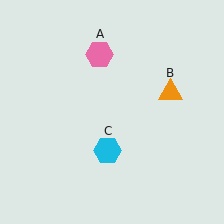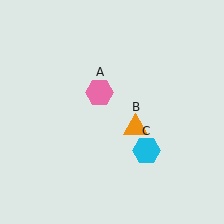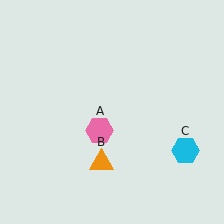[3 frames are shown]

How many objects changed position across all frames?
3 objects changed position: pink hexagon (object A), orange triangle (object B), cyan hexagon (object C).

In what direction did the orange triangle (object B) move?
The orange triangle (object B) moved down and to the left.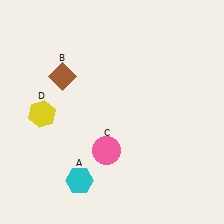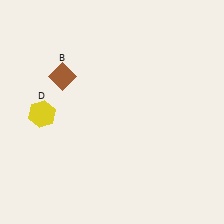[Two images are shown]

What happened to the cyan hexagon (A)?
The cyan hexagon (A) was removed in Image 2. It was in the bottom-left area of Image 1.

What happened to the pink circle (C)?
The pink circle (C) was removed in Image 2. It was in the bottom-left area of Image 1.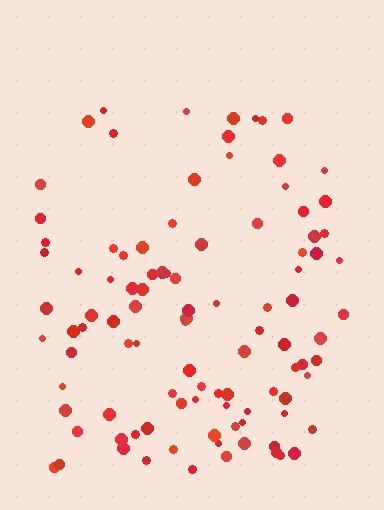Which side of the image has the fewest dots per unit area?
The top.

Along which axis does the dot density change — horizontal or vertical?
Vertical.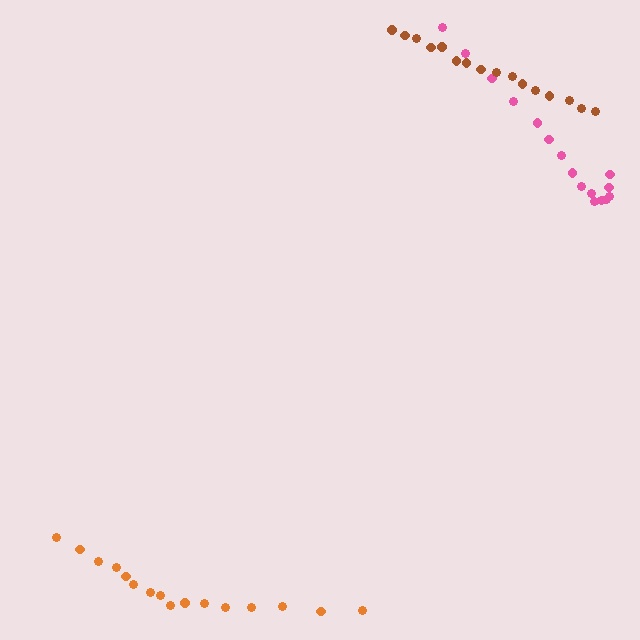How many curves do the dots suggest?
There are 3 distinct paths.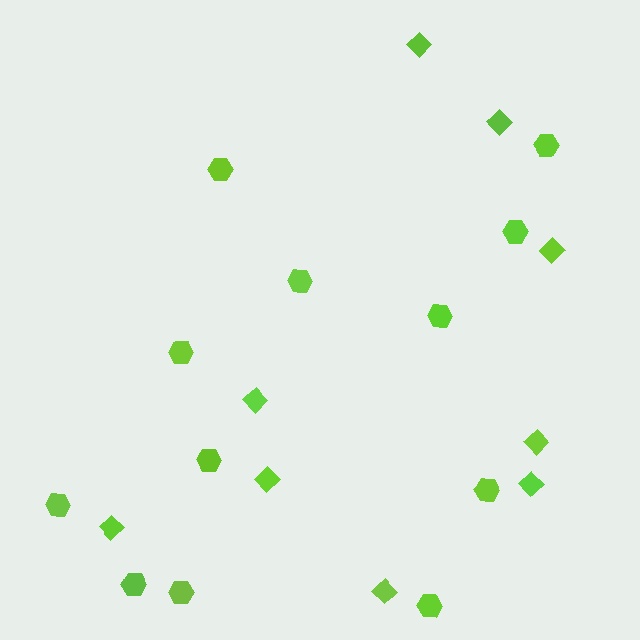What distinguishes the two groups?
There are 2 groups: one group of hexagons (12) and one group of diamonds (9).